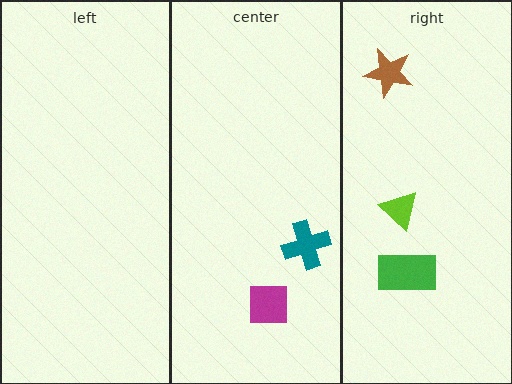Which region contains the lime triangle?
The right region.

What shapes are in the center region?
The teal cross, the magenta square.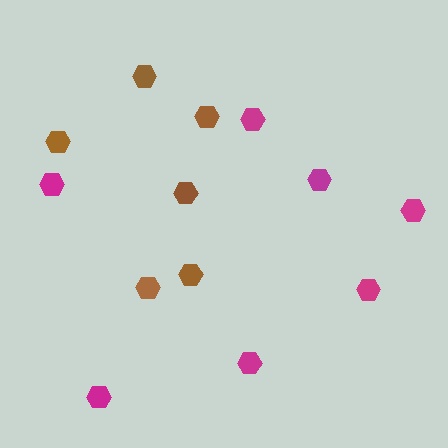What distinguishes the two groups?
There are 2 groups: one group of brown hexagons (6) and one group of magenta hexagons (7).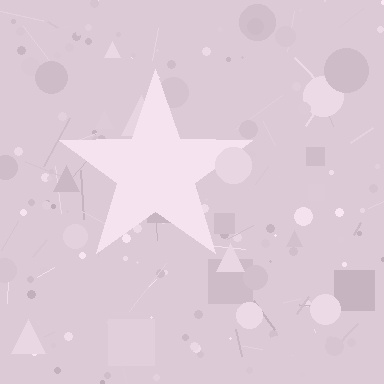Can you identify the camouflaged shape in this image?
The camouflaged shape is a star.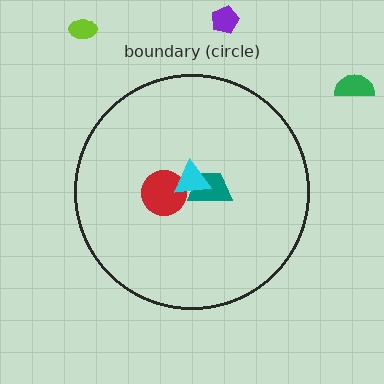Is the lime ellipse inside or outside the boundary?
Outside.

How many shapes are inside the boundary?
3 inside, 3 outside.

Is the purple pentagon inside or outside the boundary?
Outside.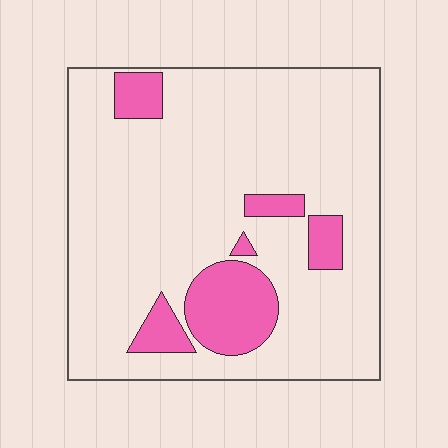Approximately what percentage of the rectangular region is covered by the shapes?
Approximately 15%.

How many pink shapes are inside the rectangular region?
6.